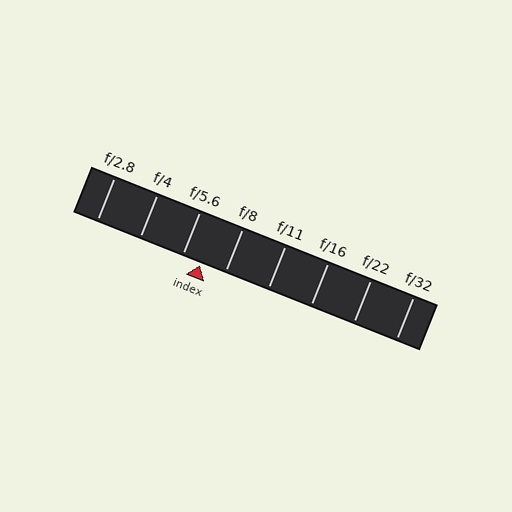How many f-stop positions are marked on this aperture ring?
There are 8 f-stop positions marked.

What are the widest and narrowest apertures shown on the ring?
The widest aperture shown is f/2.8 and the narrowest is f/32.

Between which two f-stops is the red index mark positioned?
The index mark is between f/5.6 and f/8.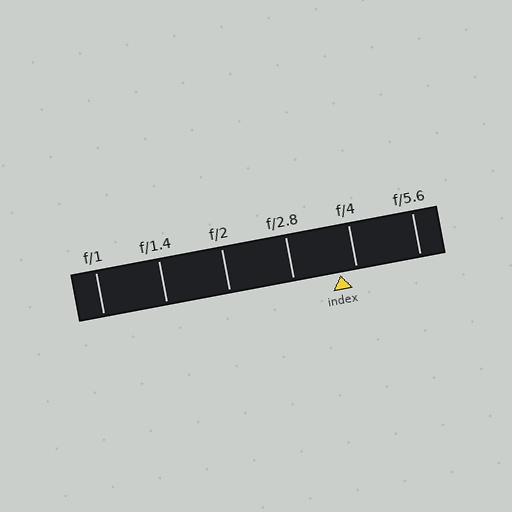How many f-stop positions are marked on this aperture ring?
There are 6 f-stop positions marked.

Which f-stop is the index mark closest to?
The index mark is closest to f/4.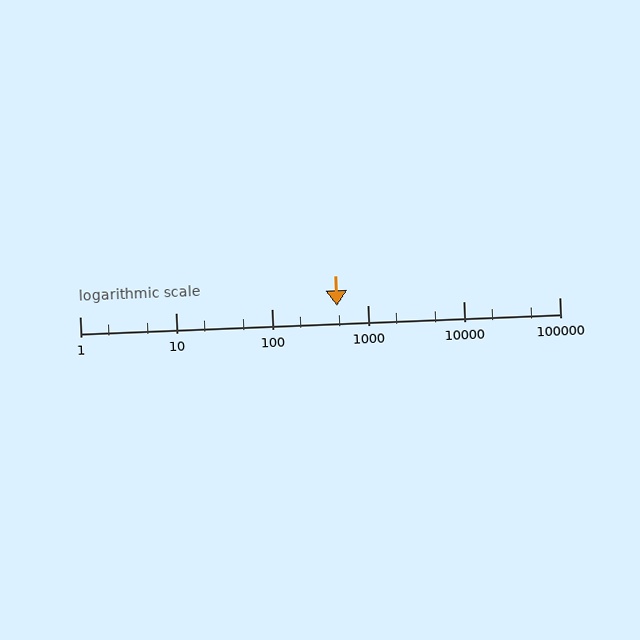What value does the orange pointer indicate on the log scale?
The pointer indicates approximately 480.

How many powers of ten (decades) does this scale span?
The scale spans 5 decades, from 1 to 100000.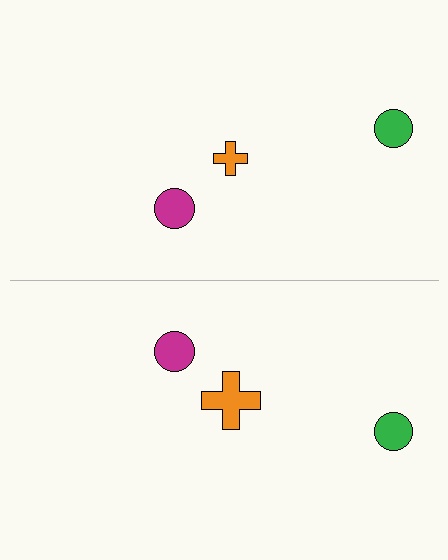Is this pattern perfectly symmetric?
No, the pattern is not perfectly symmetric. The orange cross on the bottom side has a different size than its mirror counterpart.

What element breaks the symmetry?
The orange cross on the bottom side has a different size than its mirror counterpart.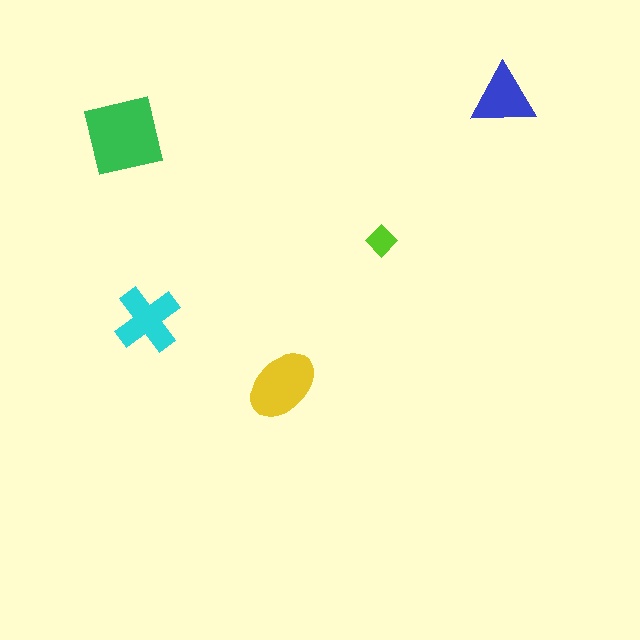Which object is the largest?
The green square.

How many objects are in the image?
There are 5 objects in the image.